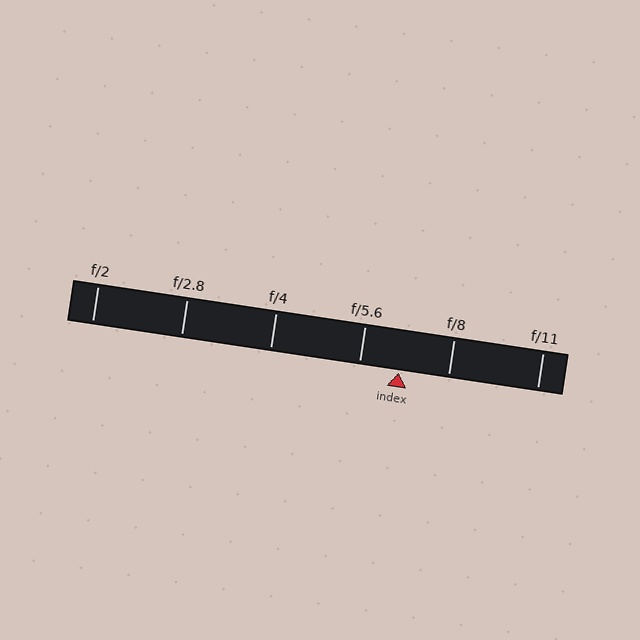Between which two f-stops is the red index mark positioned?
The index mark is between f/5.6 and f/8.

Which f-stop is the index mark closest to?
The index mark is closest to f/5.6.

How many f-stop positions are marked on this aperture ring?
There are 6 f-stop positions marked.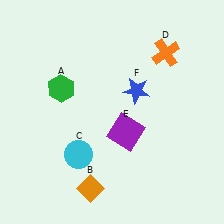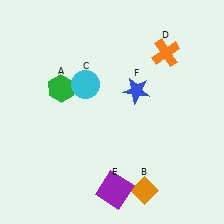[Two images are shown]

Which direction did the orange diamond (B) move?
The orange diamond (B) moved right.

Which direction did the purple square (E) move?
The purple square (E) moved down.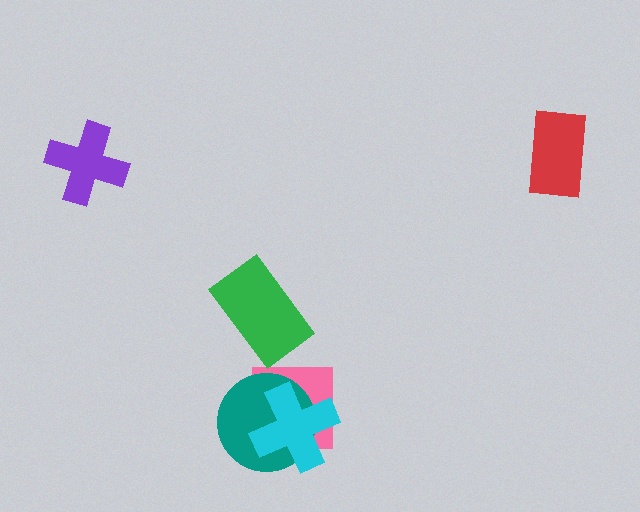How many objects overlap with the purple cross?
0 objects overlap with the purple cross.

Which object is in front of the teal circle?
The cyan cross is in front of the teal circle.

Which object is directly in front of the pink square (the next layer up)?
The teal circle is directly in front of the pink square.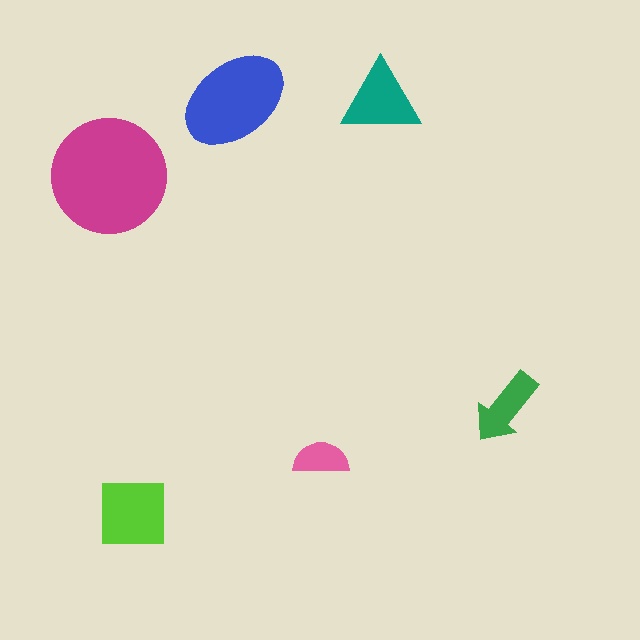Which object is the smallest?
The pink semicircle.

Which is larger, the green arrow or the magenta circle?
The magenta circle.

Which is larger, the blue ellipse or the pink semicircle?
The blue ellipse.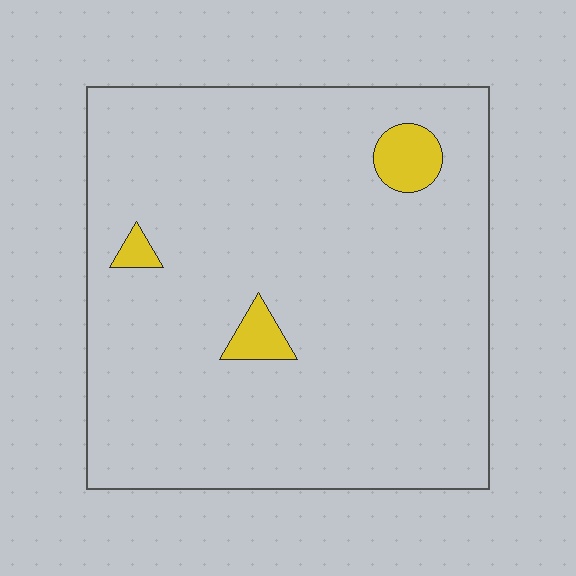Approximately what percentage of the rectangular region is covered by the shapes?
Approximately 5%.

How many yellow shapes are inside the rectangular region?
3.